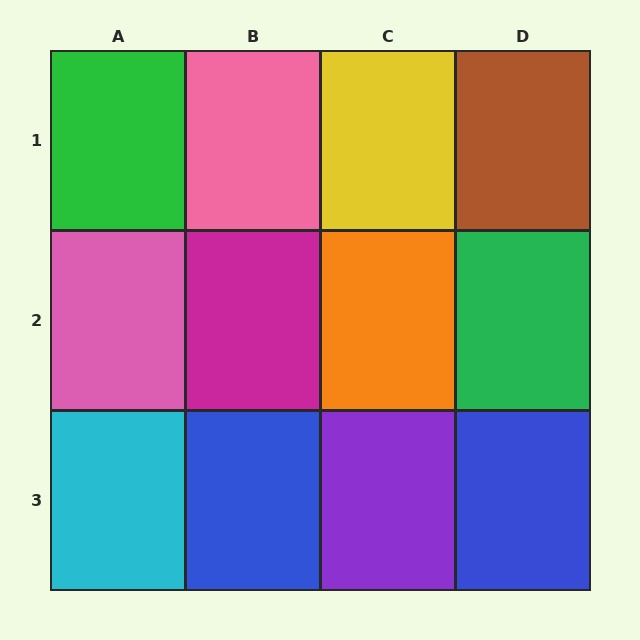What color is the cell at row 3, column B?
Blue.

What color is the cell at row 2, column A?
Pink.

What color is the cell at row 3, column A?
Cyan.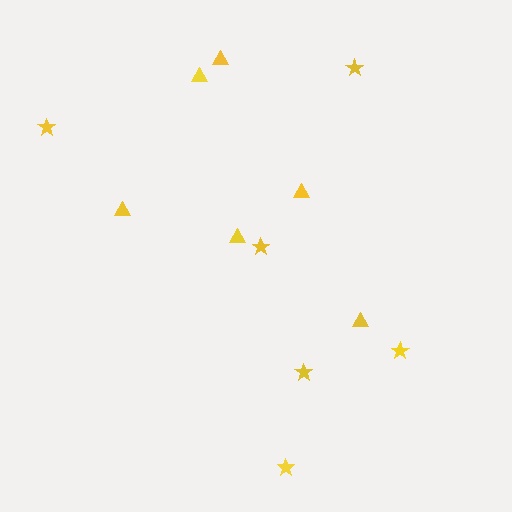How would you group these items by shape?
There are 2 groups: one group of stars (6) and one group of triangles (6).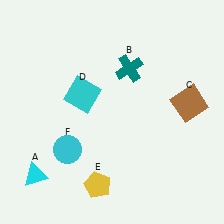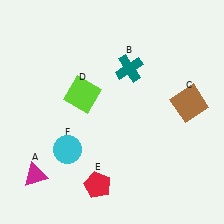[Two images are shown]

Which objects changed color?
A changed from cyan to magenta. D changed from cyan to lime. E changed from yellow to red.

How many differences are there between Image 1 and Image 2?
There are 3 differences between the two images.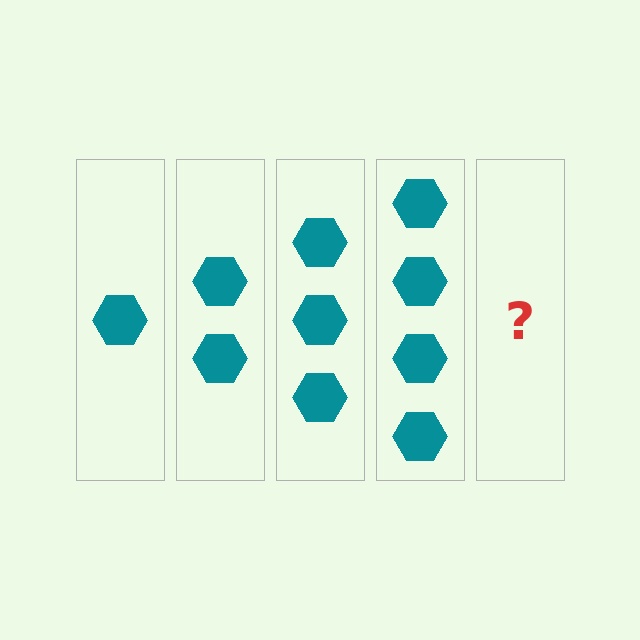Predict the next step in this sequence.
The next step is 5 hexagons.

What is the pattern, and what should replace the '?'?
The pattern is that each step adds one more hexagon. The '?' should be 5 hexagons.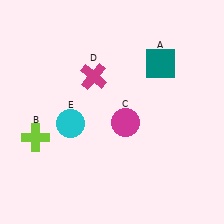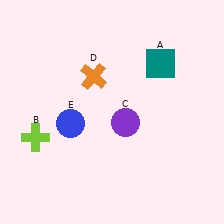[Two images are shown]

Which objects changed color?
C changed from magenta to purple. D changed from magenta to orange. E changed from cyan to blue.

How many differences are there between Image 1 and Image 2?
There are 3 differences between the two images.